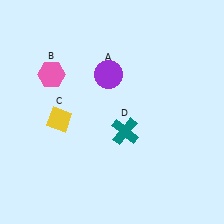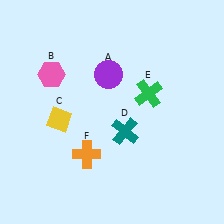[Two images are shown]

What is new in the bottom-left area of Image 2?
An orange cross (F) was added in the bottom-left area of Image 2.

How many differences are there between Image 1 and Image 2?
There are 2 differences between the two images.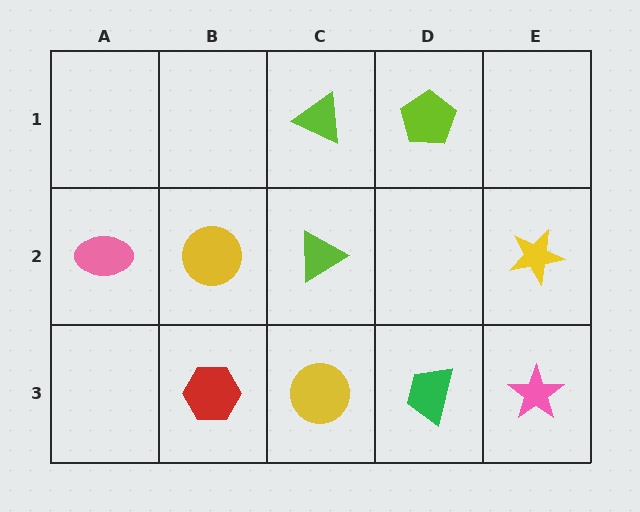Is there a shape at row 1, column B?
No, that cell is empty.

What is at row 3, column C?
A yellow circle.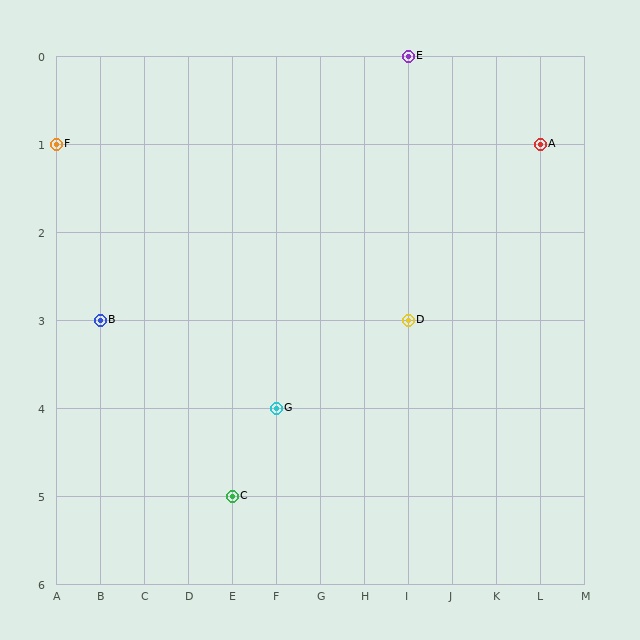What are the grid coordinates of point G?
Point G is at grid coordinates (F, 4).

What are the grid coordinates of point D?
Point D is at grid coordinates (I, 3).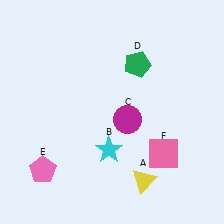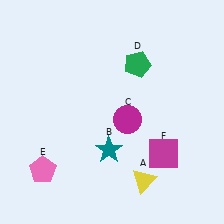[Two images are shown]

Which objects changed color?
B changed from cyan to teal. F changed from pink to magenta.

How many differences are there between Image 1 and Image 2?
There are 2 differences between the two images.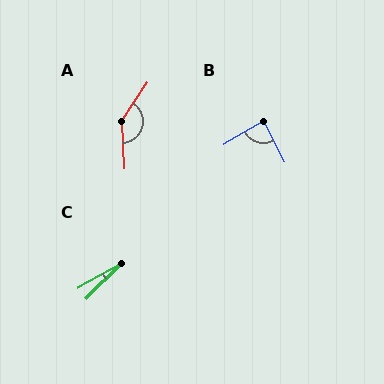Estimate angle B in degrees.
Approximately 86 degrees.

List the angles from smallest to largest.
C (16°), B (86°), A (143°).